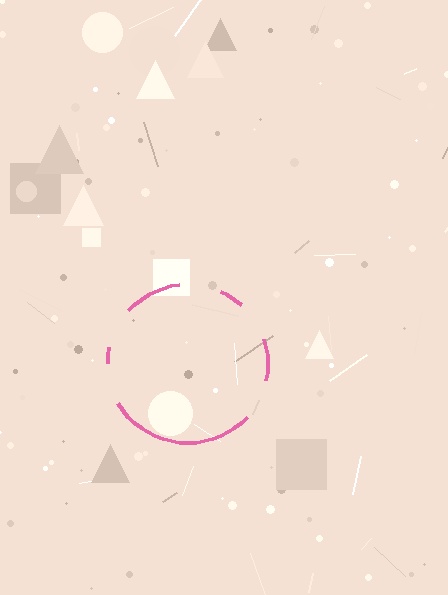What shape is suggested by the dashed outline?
The dashed outline suggests a circle.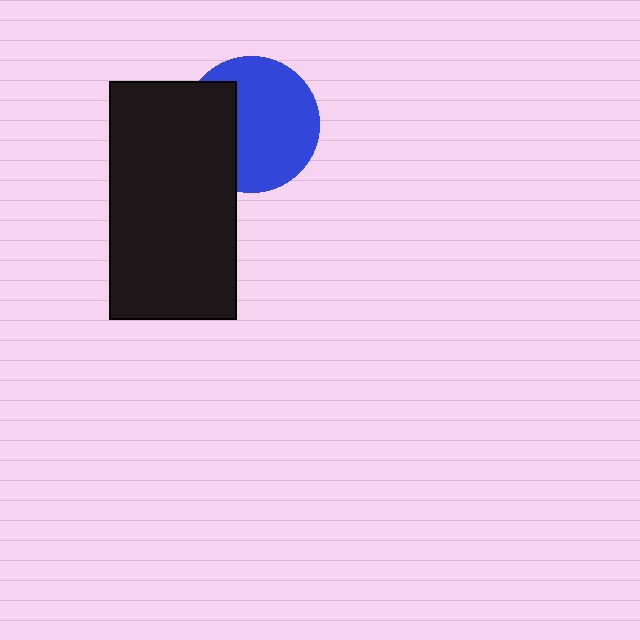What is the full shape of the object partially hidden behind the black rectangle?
The partially hidden object is a blue circle.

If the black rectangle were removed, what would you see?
You would see the complete blue circle.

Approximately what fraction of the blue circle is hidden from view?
Roughly 33% of the blue circle is hidden behind the black rectangle.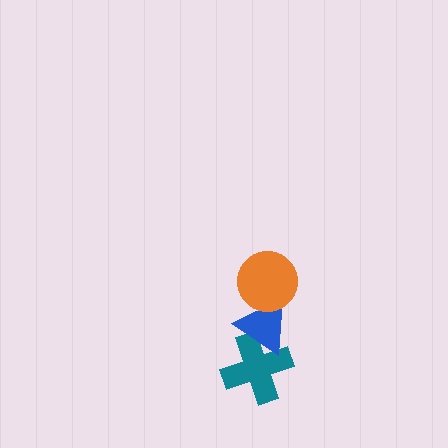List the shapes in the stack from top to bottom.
From top to bottom: the orange circle, the blue triangle, the teal cross.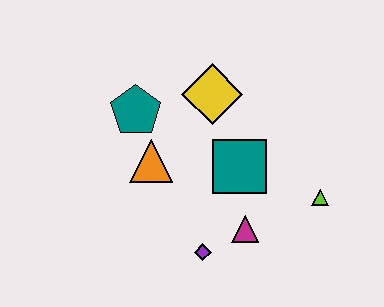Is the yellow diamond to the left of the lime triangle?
Yes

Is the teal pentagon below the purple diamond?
No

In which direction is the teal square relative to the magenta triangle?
The teal square is above the magenta triangle.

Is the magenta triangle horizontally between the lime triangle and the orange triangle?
Yes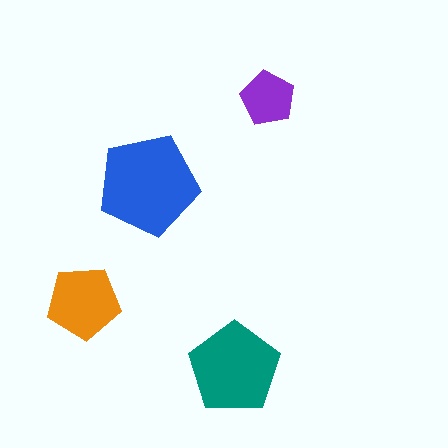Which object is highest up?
The purple pentagon is topmost.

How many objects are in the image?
There are 4 objects in the image.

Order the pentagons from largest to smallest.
the blue one, the teal one, the orange one, the purple one.